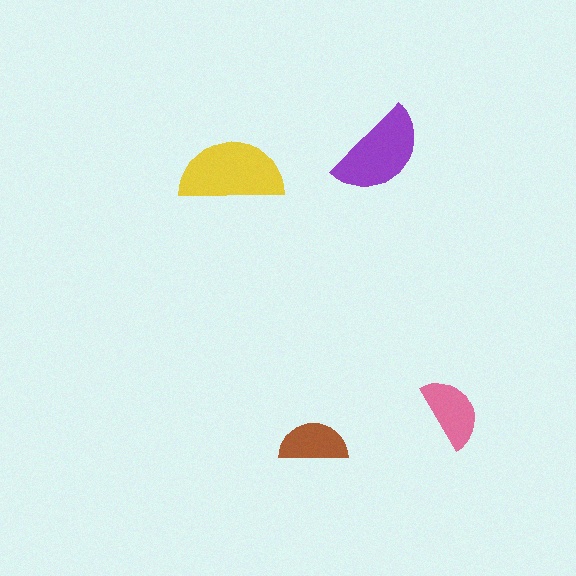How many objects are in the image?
There are 4 objects in the image.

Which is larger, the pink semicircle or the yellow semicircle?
The yellow one.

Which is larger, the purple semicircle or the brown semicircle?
The purple one.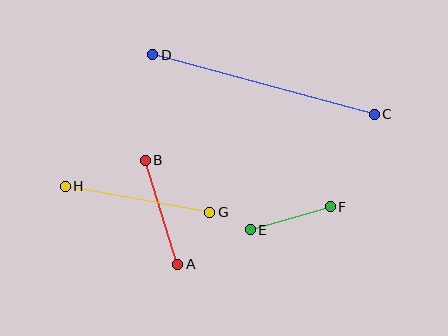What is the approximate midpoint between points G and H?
The midpoint is at approximately (137, 199) pixels.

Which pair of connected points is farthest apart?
Points C and D are farthest apart.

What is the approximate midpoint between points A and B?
The midpoint is at approximately (161, 212) pixels.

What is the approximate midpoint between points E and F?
The midpoint is at approximately (290, 218) pixels.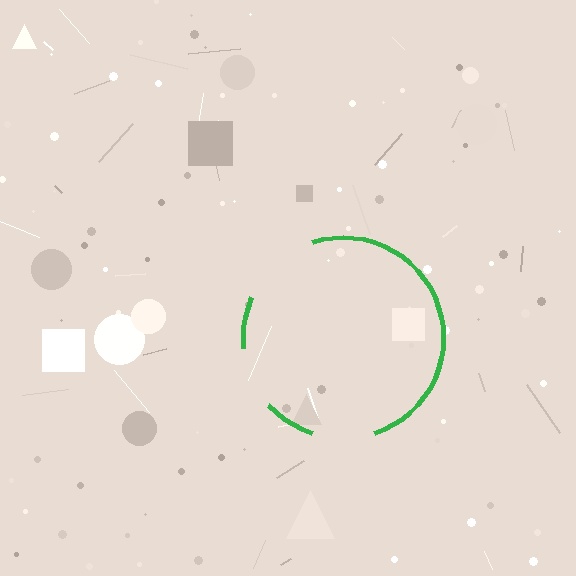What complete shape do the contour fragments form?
The contour fragments form a circle.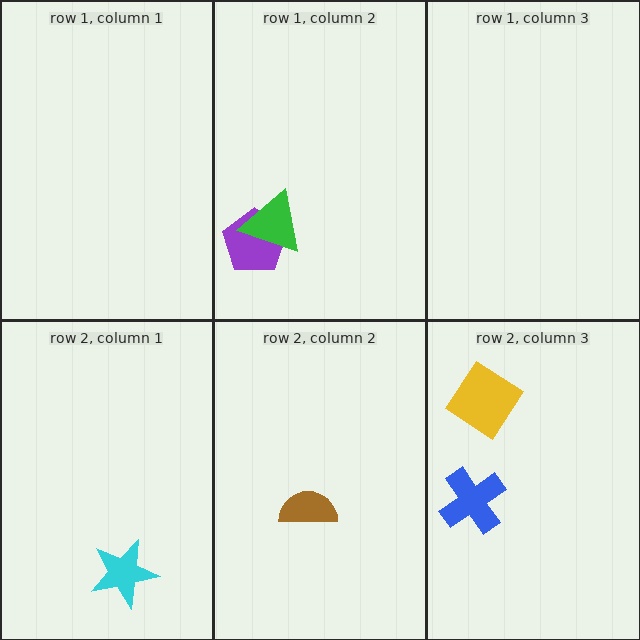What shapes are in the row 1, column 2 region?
The purple pentagon, the green triangle.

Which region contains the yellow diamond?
The row 2, column 3 region.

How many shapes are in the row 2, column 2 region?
1.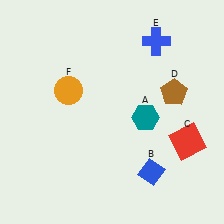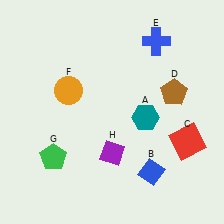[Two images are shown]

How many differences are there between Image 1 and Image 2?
There are 2 differences between the two images.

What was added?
A green pentagon (G), a purple diamond (H) were added in Image 2.